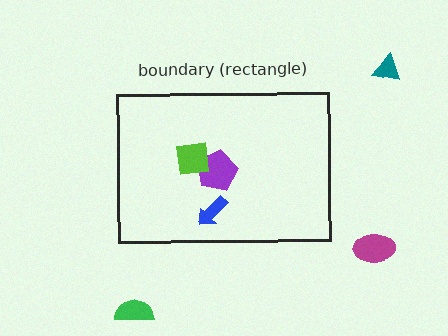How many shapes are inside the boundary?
3 inside, 3 outside.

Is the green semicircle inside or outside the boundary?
Outside.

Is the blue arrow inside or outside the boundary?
Inside.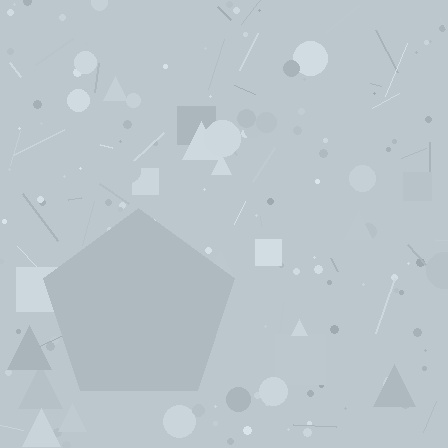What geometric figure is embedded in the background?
A pentagon is embedded in the background.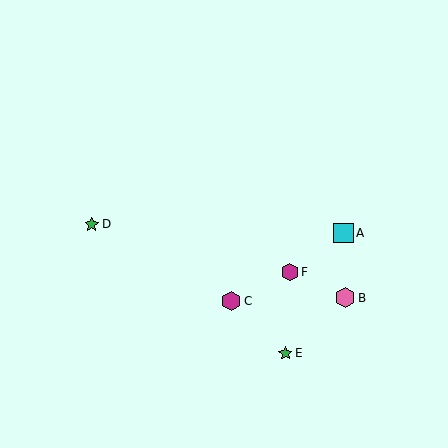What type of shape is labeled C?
Shape C is a magenta hexagon.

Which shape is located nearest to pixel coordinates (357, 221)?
The cyan square (labeled A) at (343, 233) is nearest to that location.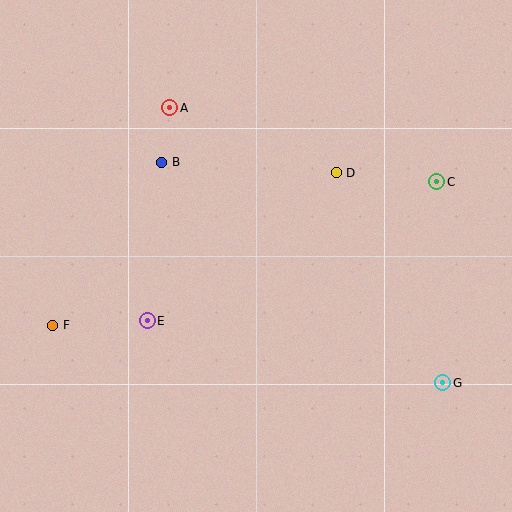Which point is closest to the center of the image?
Point D at (336, 173) is closest to the center.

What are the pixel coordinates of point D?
Point D is at (336, 173).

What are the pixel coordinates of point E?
Point E is at (147, 321).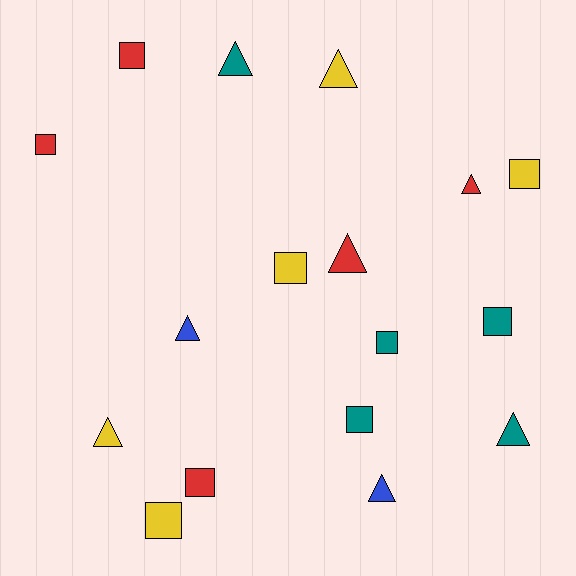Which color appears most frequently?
Teal, with 5 objects.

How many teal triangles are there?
There are 2 teal triangles.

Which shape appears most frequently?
Square, with 9 objects.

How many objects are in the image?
There are 17 objects.